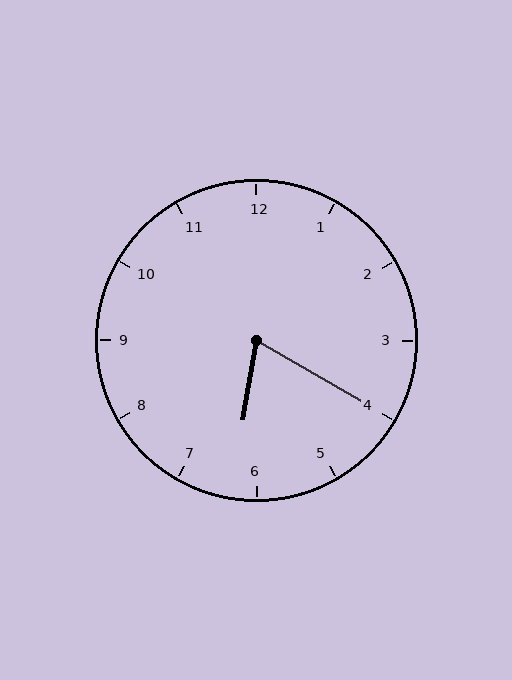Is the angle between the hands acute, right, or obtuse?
It is acute.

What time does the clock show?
6:20.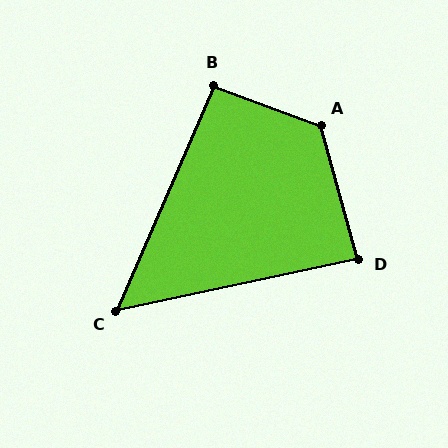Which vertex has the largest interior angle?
A, at approximately 125 degrees.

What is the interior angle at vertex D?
Approximately 87 degrees (approximately right).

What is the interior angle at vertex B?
Approximately 93 degrees (approximately right).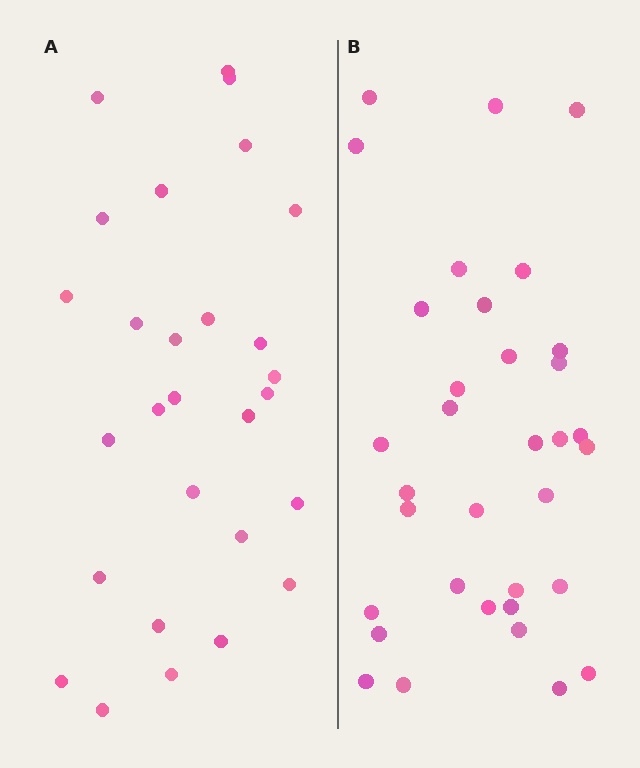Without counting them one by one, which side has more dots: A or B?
Region B (the right region) has more dots.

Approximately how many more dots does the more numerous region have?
Region B has about 6 more dots than region A.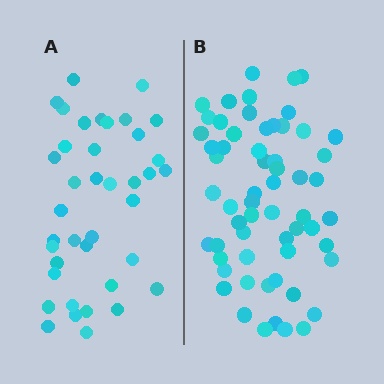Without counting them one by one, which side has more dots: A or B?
Region B (the right region) has more dots.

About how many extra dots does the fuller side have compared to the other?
Region B has approximately 20 more dots than region A.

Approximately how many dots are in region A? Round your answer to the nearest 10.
About 40 dots. (The exact count is 39, which rounds to 40.)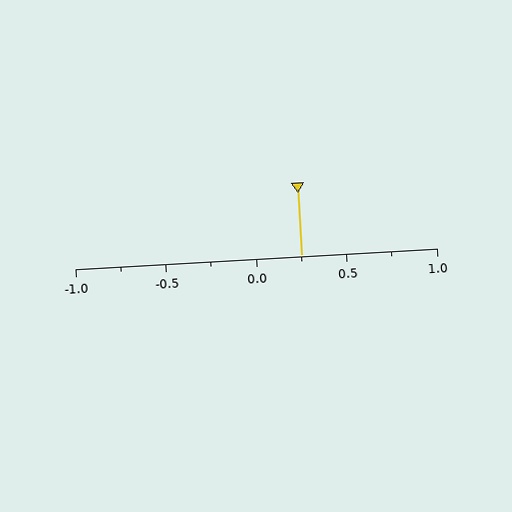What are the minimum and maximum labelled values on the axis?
The axis runs from -1.0 to 1.0.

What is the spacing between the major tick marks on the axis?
The major ticks are spaced 0.5 apart.